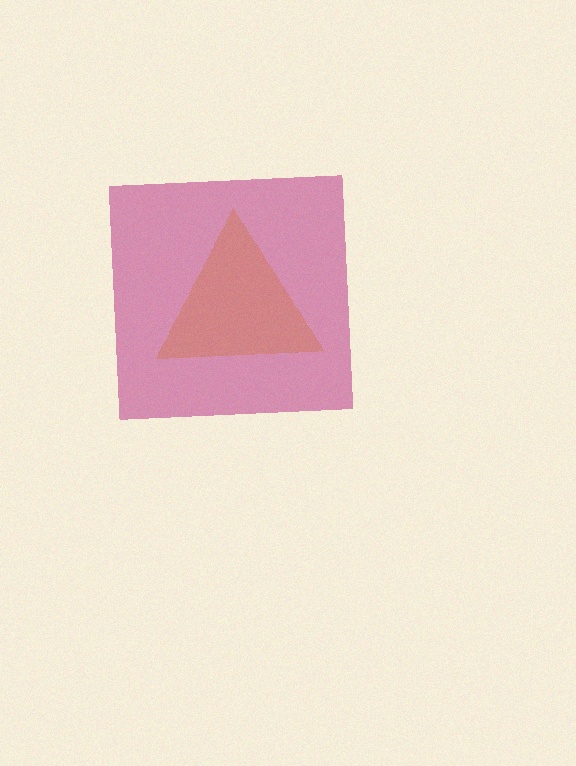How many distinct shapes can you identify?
There are 2 distinct shapes: a yellow triangle, a magenta square.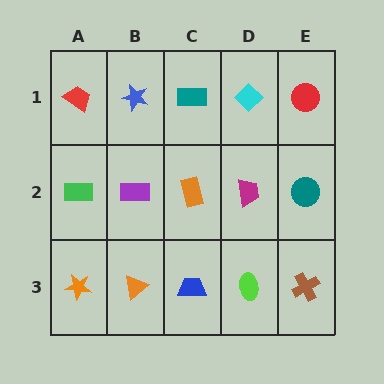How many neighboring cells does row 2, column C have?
4.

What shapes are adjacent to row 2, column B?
A blue star (row 1, column B), an orange triangle (row 3, column B), a green rectangle (row 2, column A), an orange rectangle (row 2, column C).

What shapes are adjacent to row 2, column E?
A red circle (row 1, column E), a brown cross (row 3, column E), a magenta trapezoid (row 2, column D).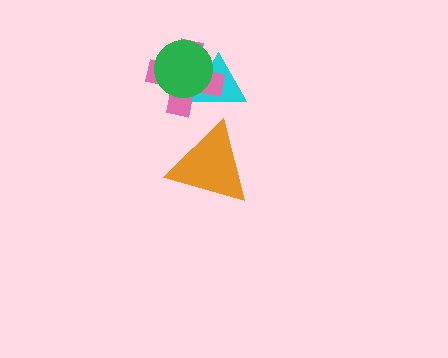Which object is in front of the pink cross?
The green circle is in front of the pink cross.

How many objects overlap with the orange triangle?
0 objects overlap with the orange triangle.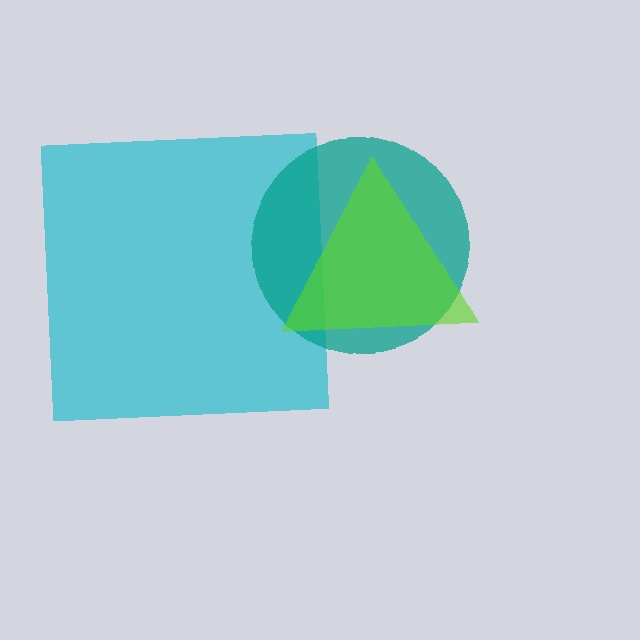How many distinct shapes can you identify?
There are 3 distinct shapes: a cyan square, a teal circle, a lime triangle.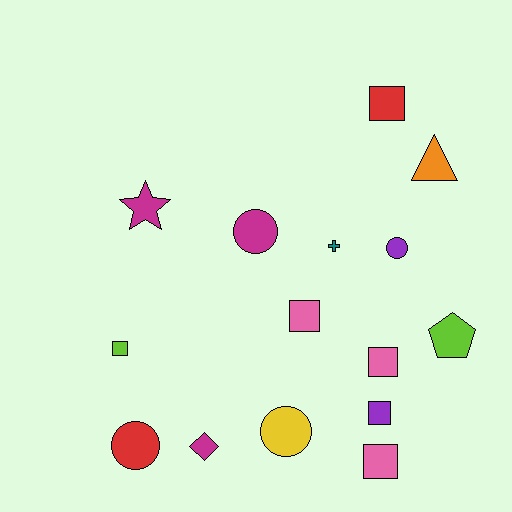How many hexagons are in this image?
There are no hexagons.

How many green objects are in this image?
There are no green objects.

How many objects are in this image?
There are 15 objects.